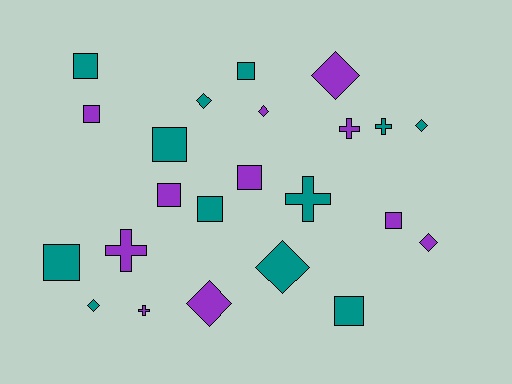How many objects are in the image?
There are 23 objects.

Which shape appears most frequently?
Square, with 10 objects.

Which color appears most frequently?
Teal, with 12 objects.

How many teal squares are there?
There are 6 teal squares.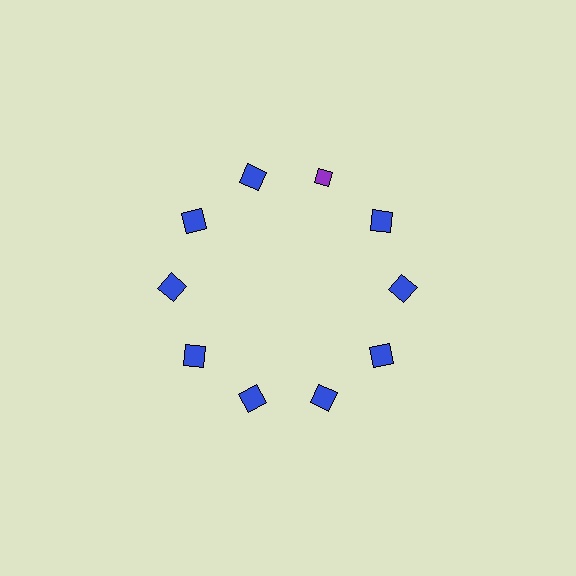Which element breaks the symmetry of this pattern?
The purple diamond at roughly the 1 o'clock position breaks the symmetry. All other shapes are blue squares.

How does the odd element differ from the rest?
It differs in both color (purple instead of blue) and shape (diamond instead of square).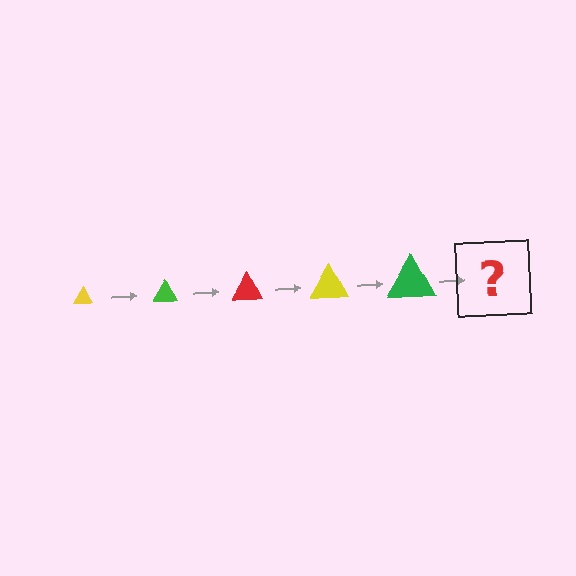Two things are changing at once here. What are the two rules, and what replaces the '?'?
The two rules are that the triangle grows larger each step and the color cycles through yellow, green, and red. The '?' should be a red triangle, larger than the previous one.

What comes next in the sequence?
The next element should be a red triangle, larger than the previous one.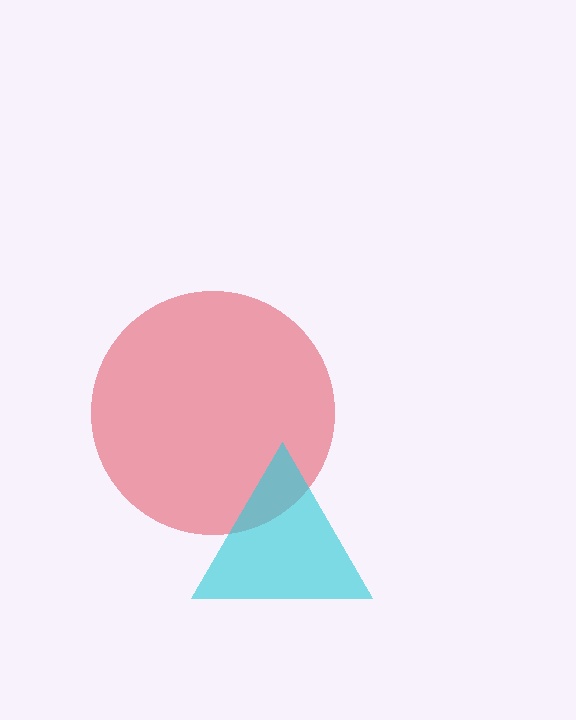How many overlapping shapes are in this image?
There are 2 overlapping shapes in the image.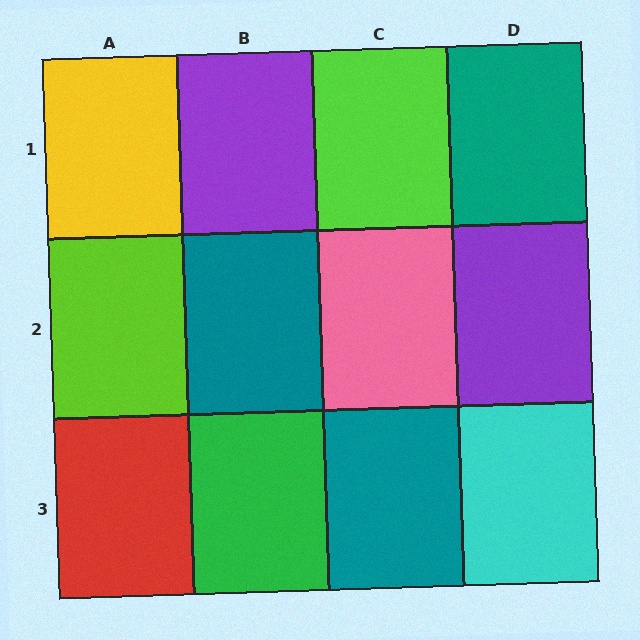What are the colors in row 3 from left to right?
Red, green, teal, cyan.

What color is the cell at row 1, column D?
Teal.